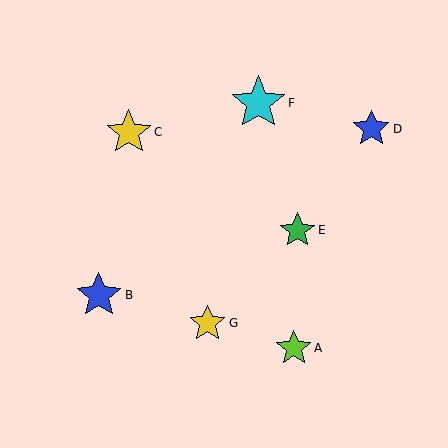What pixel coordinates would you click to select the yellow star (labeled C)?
Click at (129, 132) to select the yellow star C.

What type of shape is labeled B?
Shape B is a blue star.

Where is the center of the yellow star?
The center of the yellow star is at (129, 132).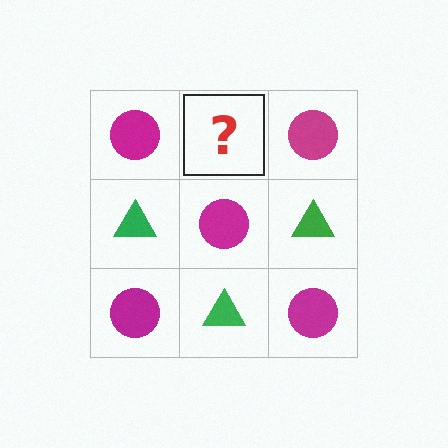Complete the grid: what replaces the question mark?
The question mark should be replaced with a green triangle.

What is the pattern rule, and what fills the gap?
The rule is that it alternates magenta circle and green triangle in a checkerboard pattern. The gap should be filled with a green triangle.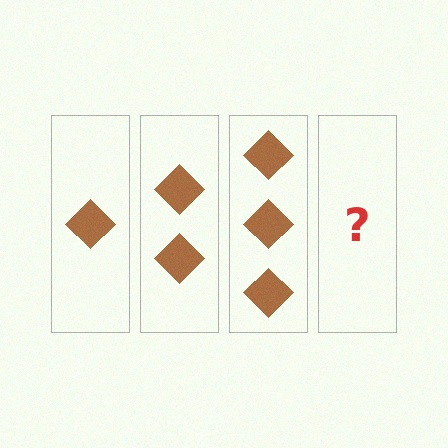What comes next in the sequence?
The next element should be 4 diamonds.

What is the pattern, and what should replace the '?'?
The pattern is that each step adds one more diamond. The '?' should be 4 diamonds.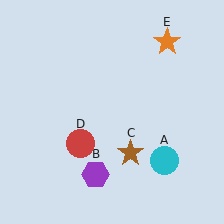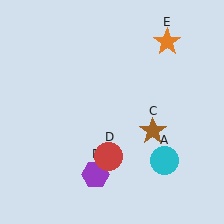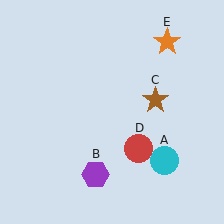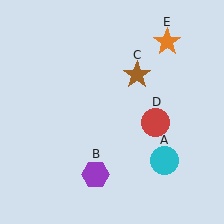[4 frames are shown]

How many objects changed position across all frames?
2 objects changed position: brown star (object C), red circle (object D).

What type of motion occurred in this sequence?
The brown star (object C), red circle (object D) rotated counterclockwise around the center of the scene.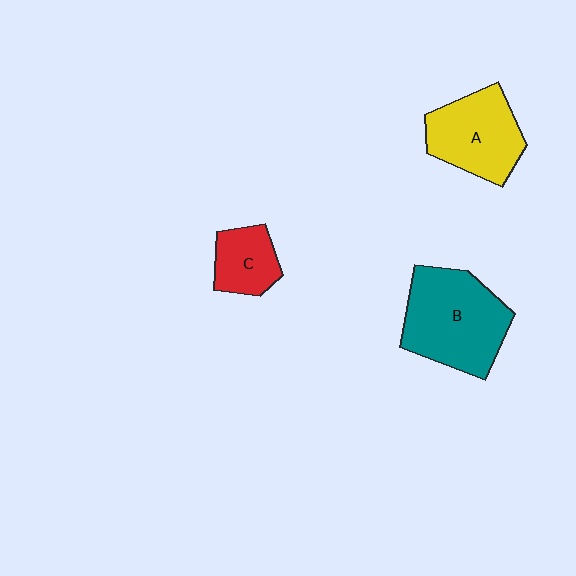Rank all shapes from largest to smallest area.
From largest to smallest: B (teal), A (yellow), C (red).